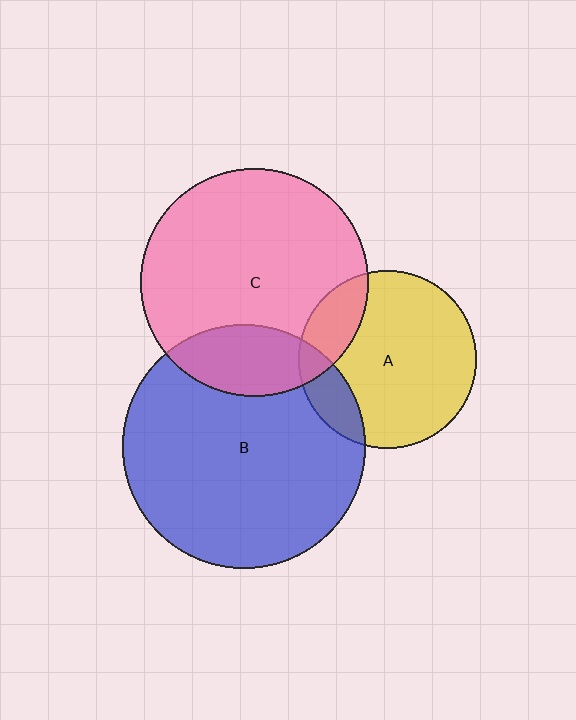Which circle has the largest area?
Circle B (blue).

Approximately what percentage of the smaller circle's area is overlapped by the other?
Approximately 20%.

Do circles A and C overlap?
Yes.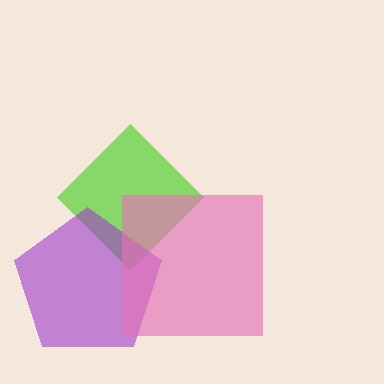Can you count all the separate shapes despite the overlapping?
Yes, there are 3 separate shapes.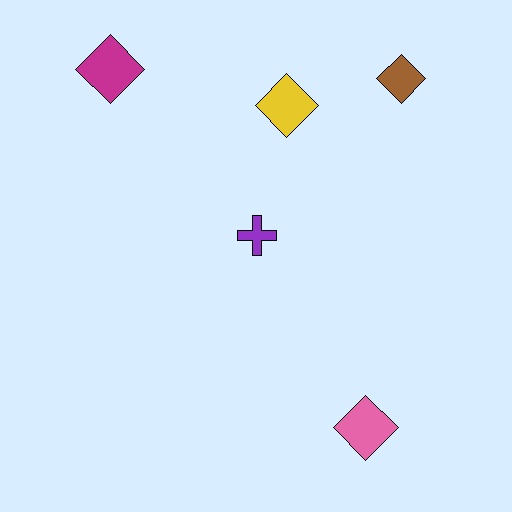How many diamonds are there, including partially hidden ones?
There are 4 diamonds.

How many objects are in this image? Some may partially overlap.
There are 5 objects.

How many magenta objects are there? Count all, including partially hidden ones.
There is 1 magenta object.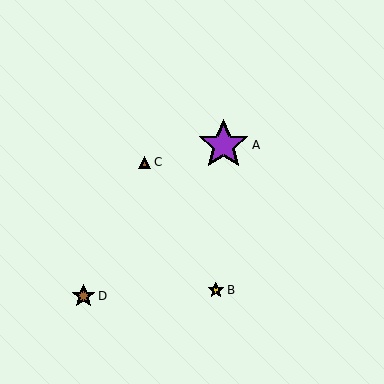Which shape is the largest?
The purple star (labeled A) is the largest.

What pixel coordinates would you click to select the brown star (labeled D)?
Click at (83, 296) to select the brown star D.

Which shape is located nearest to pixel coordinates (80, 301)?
The brown star (labeled D) at (83, 296) is nearest to that location.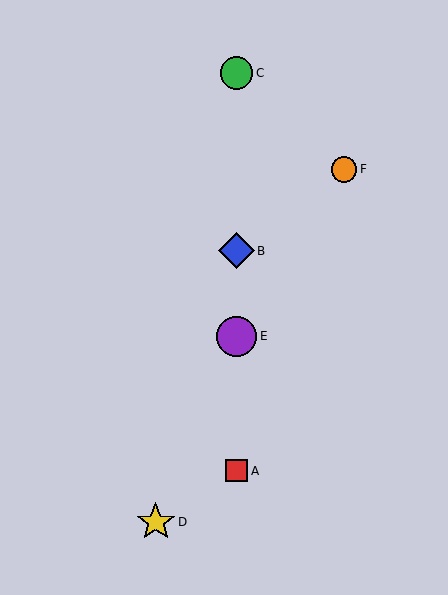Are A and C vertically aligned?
Yes, both are at x≈237.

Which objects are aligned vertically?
Objects A, B, C, E are aligned vertically.